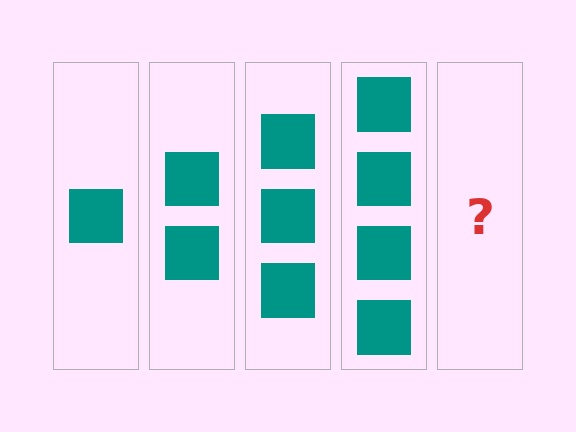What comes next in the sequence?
The next element should be 5 squares.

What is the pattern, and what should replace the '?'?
The pattern is that each step adds one more square. The '?' should be 5 squares.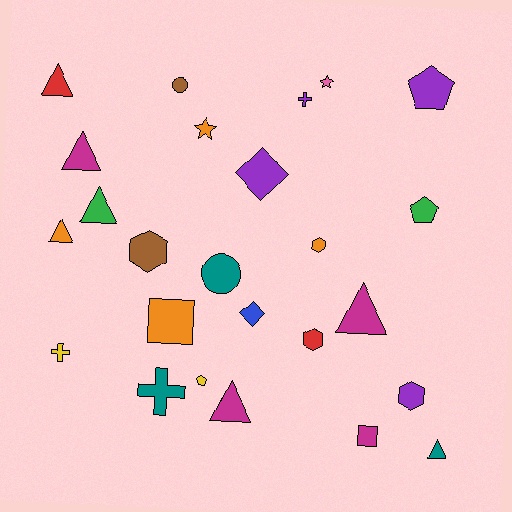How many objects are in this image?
There are 25 objects.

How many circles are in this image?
There are 2 circles.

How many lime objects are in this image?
There are no lime objects.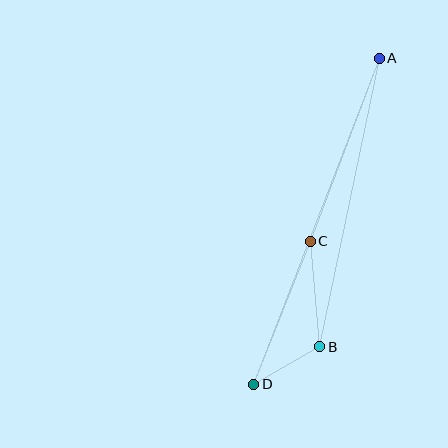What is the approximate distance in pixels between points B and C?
The distance between B and C is approximately 106 pixels.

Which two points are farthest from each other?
Points A and D are farthest from each other.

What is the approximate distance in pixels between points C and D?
The distance between C and D is approximately 154 pixels.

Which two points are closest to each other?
Points B and D are closest to each other.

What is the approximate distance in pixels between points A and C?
The distance between A and C is approximately 196 pixels.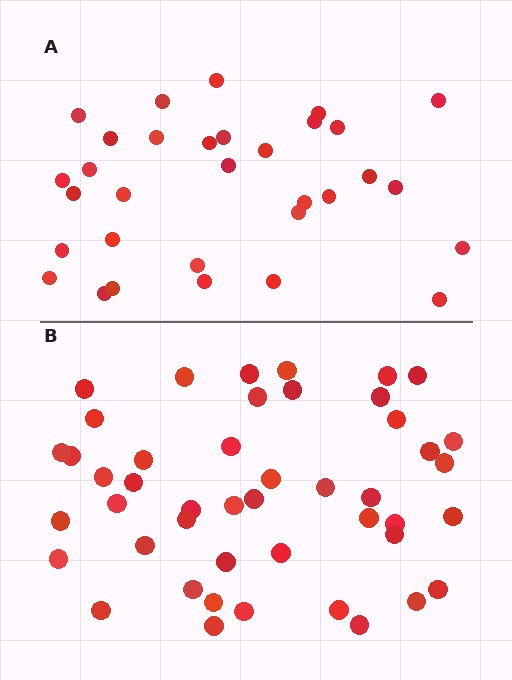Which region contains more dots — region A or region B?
Region B (the bottom region) has more dots.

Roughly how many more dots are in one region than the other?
Region B has approximately 15 more dots than region A.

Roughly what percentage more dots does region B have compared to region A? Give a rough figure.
About 45% more.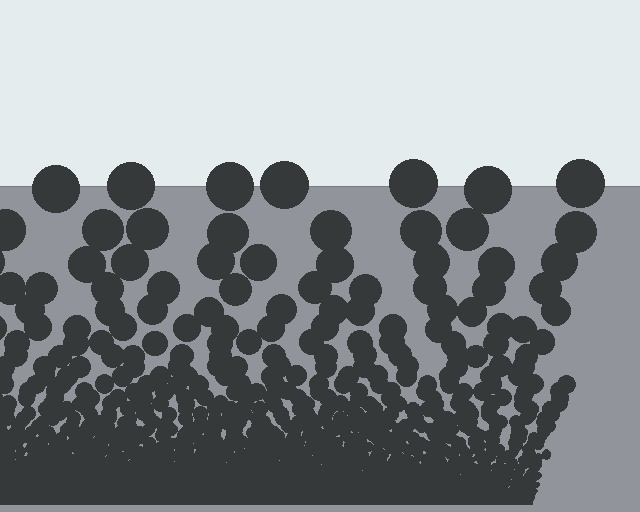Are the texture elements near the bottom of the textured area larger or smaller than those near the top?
Smaller. The gradient is inverted — elements near the bottom are smaller and denser.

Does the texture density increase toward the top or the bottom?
Density increases toward the bottom.